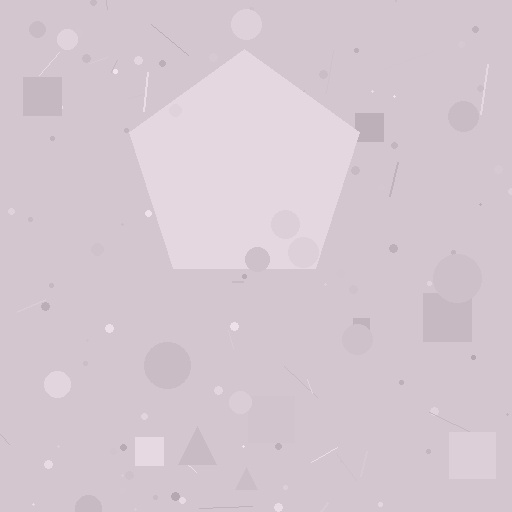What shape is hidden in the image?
A pentagon is hidden in the image.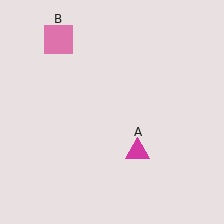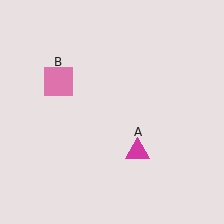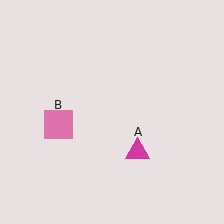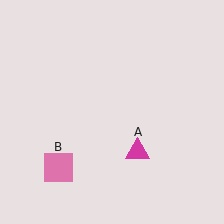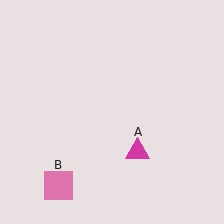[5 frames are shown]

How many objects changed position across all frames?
1 object changed position: pink square (object B).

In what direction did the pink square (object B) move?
The pink square (object B) moved down.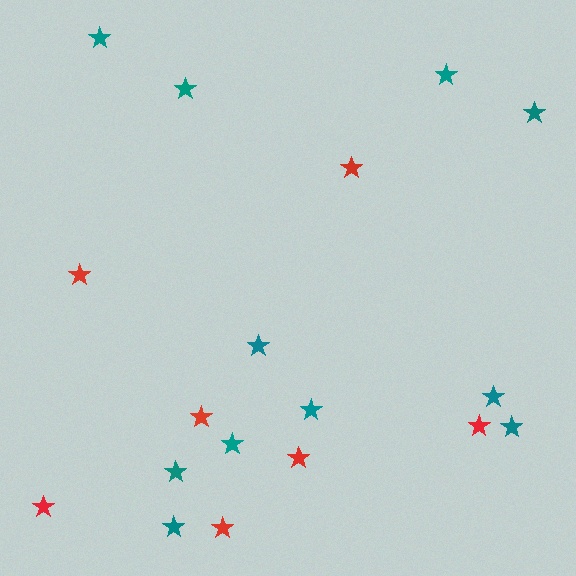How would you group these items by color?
There are 2 groups: one group of teal stars (11) and one group of red stars (7).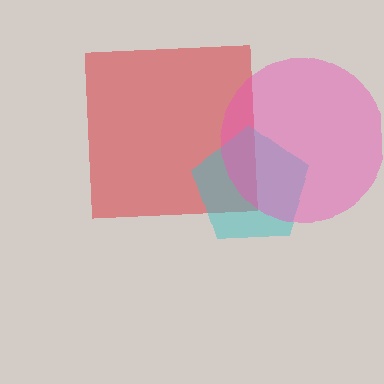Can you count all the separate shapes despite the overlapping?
Yes, there are 3 separate shapes.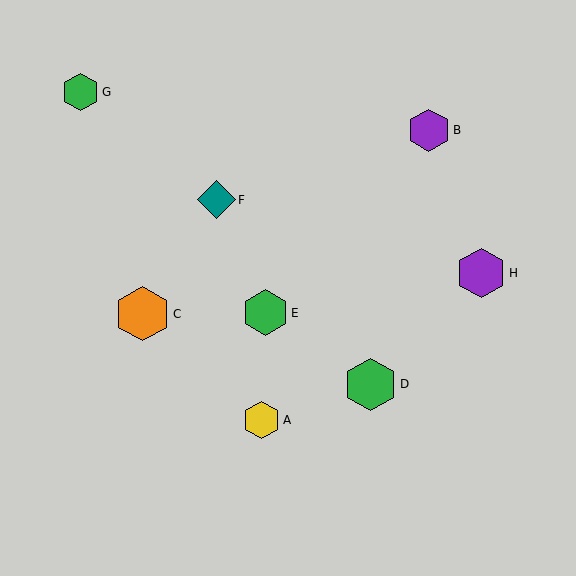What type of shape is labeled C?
Shape C is an orange hexagon.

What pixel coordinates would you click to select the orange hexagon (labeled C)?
Click at (143, 314) to select the orange hexagon C.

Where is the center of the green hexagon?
The center of the green hexagon is at (371, 384).